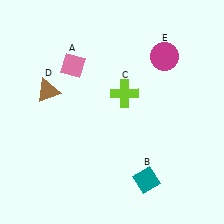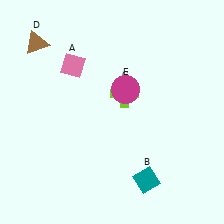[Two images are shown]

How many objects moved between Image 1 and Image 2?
2 objects moved between the two images.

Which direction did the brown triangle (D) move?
The brown triangle (D) moved up.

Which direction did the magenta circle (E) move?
The magenta circle (E) moved left.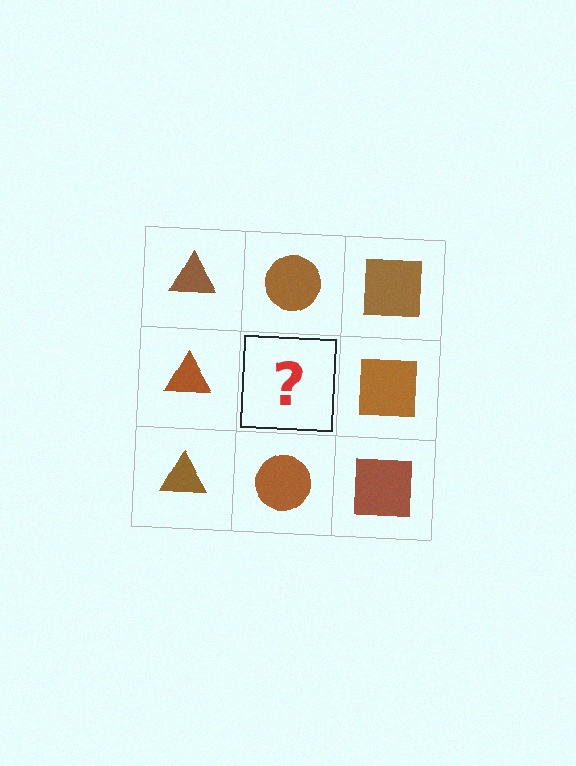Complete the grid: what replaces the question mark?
The question mark should be replaced with a brown circle.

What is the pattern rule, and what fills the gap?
The rule is that each column has a consistent shape. The gap should be filled with a brown circle.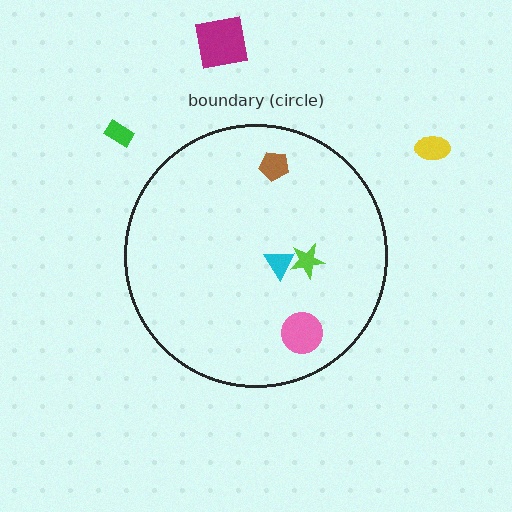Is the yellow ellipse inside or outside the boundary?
Outside.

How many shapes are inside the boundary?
4 inside, 3 outside.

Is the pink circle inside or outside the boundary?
Inside.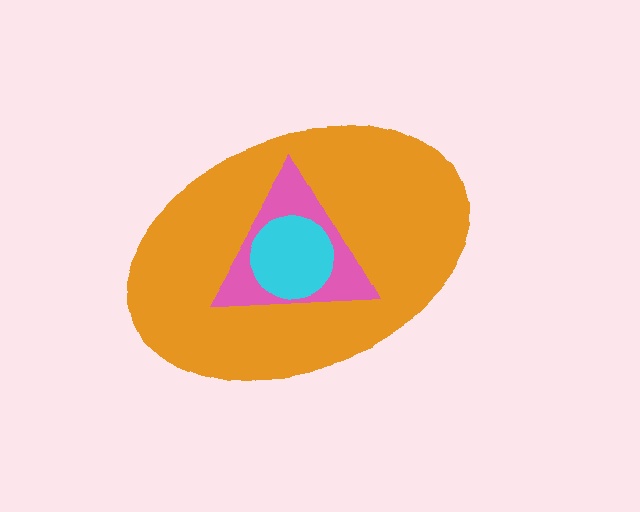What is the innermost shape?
The cyan circle.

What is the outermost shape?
The orange ellipse.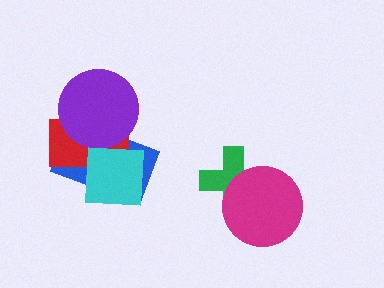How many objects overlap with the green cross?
1 object overlaps with the green cross.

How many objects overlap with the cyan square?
2 objects overlap with the cyan square.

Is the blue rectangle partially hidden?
Yes, it is partially covered by another shape.